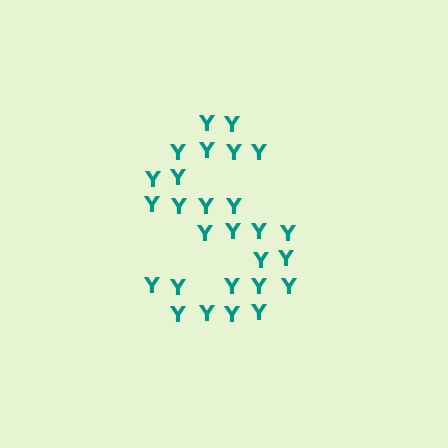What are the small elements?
The small elements are letter Y's.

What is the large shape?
The large shape is the letter S.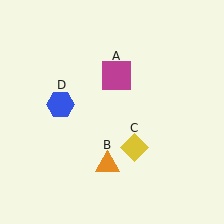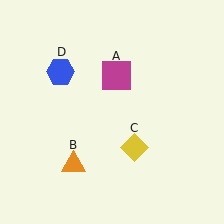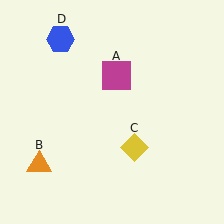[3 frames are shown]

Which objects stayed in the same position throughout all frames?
Magenta square (object A) and yellow diamond (object C) remained stationary.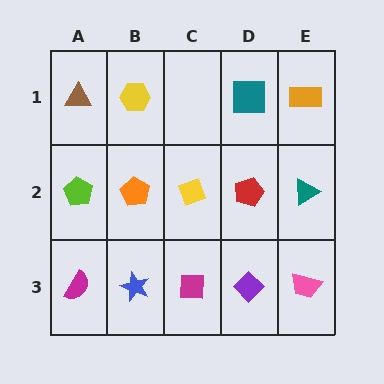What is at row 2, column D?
A red pentagon.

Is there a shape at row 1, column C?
No, that cell is empty.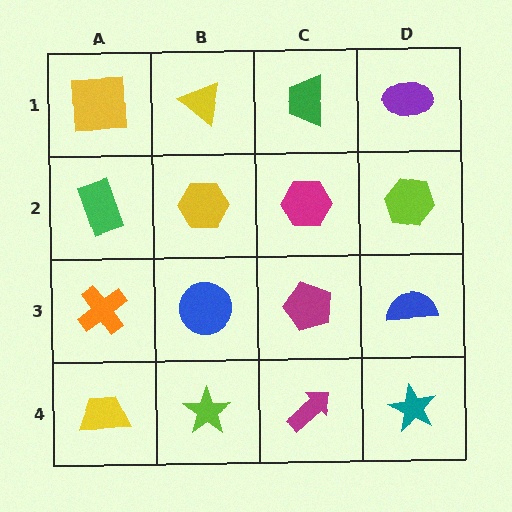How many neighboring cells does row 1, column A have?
2.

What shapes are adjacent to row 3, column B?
A yellow hexagon (row 2, column B), a lime star (row 4, column B), an orange cross (row 3, column A), a magenta pentagon (row 3, column C).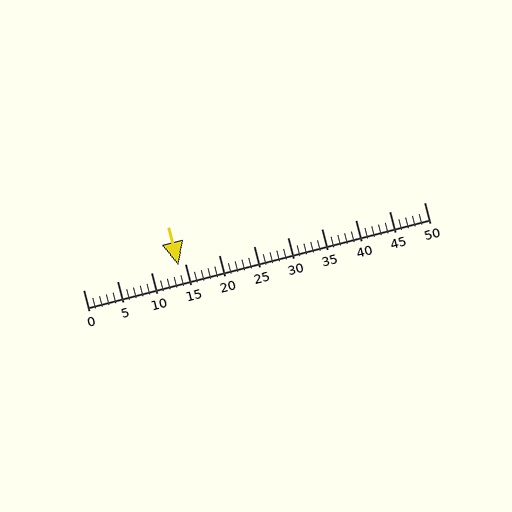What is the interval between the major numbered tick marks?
The major tick marks are spaced 5 units apart.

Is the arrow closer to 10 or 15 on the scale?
The arrow is closer to 15.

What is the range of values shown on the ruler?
The ruler shows values from 0 to 50.